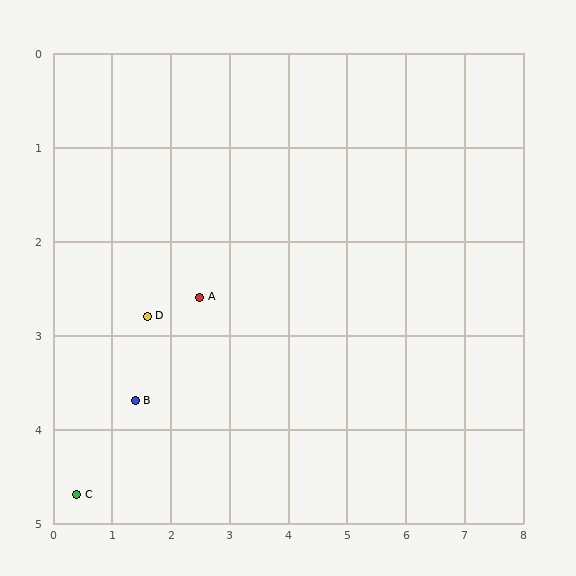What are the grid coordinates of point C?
Point C is at approximately (0.4, 4.7).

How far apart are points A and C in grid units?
Points A and C are about 3.0 grid units apart.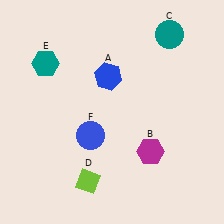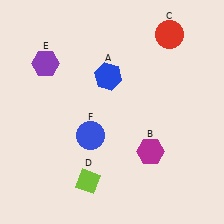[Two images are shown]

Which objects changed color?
C changed from teal to red. E changed from teal to purple.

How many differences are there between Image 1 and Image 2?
There are 2 differences between the two images.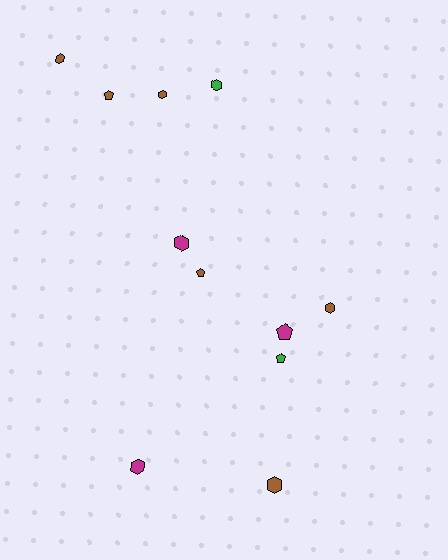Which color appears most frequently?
Brown, with 6 objects.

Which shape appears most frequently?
Hexagon, with 7 objects.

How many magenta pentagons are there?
There is 1 magenta pentagon.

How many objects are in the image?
There are 11 objects.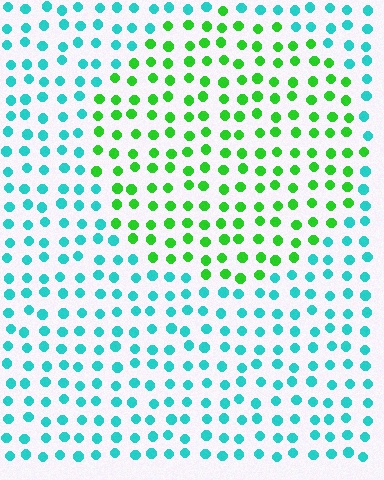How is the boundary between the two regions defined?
The boundary is defined purely by a slight shift in hue (about 58 degrees). Spacing, size, and orientation are identical on both sides.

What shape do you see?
I see a circle.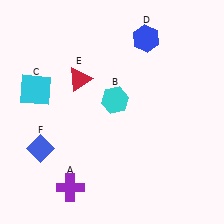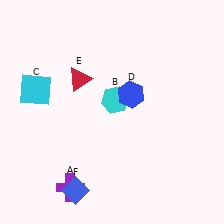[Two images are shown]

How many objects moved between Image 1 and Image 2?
2 objects moved between the two images.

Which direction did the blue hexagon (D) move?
The blue hexagon (D) moved down.